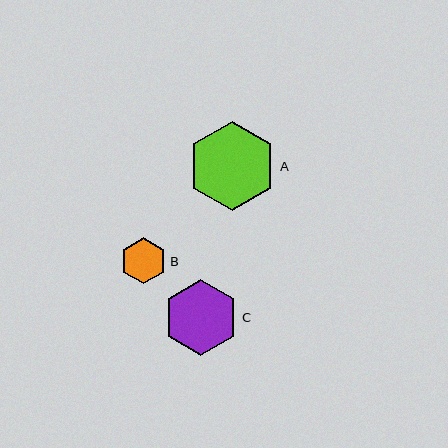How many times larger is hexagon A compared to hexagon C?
Hexagon A is approximately 1.2 times the size of hexagon C.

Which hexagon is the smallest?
Hexagon B is the smallest with a size of approximately 46 pixels.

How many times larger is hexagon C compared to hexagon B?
Hexagon C is approximately 1.6 times the size of hexagon B.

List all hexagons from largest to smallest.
From largest to smallest: A, C, B.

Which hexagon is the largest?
Hexagon A is the largest with a size of approximately 89 pixels.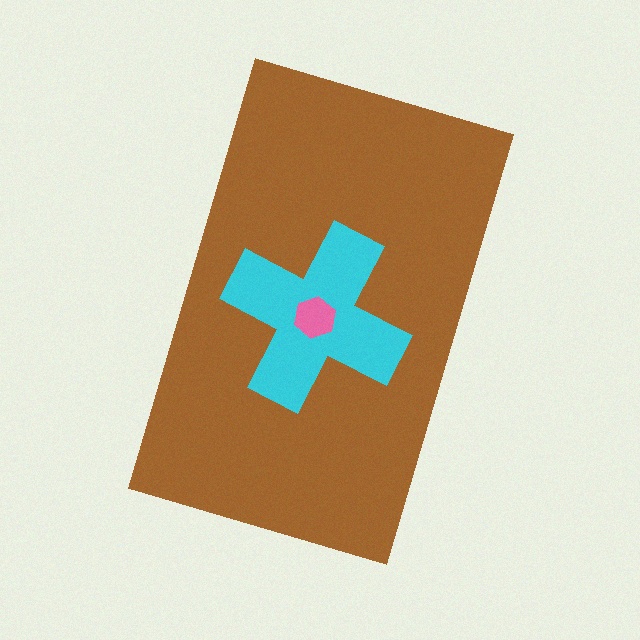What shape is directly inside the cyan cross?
The pink hexagon.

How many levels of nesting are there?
3.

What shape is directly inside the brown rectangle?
The cyan cross.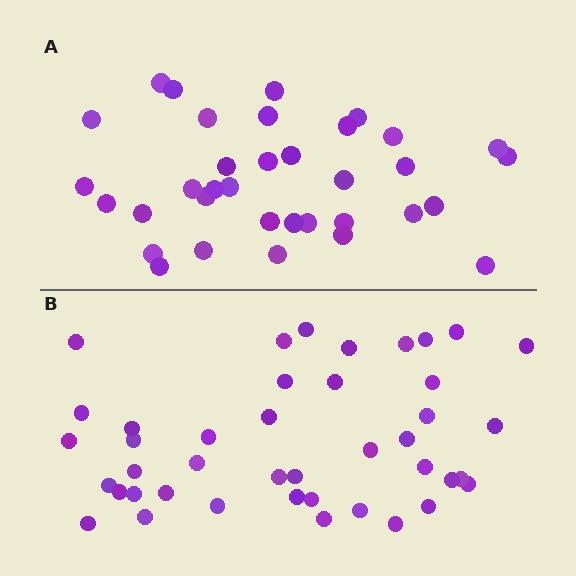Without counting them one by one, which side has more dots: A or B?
Region B (the bottom region) has more dots.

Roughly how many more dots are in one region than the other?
Region B has roughly 8 or so more dots than region A.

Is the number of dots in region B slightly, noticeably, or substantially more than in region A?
Region B has only slightly more — the two regions are fairly close. The ratio is roughly 1.2 to 1.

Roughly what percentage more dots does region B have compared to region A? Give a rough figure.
About 20% more.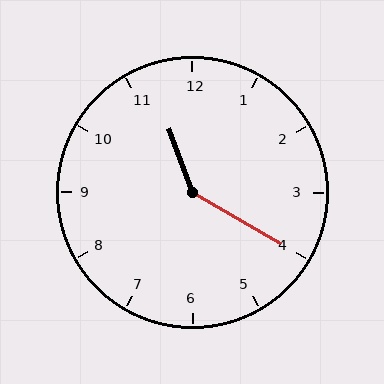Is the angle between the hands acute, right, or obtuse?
It is obtuse.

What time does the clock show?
11:20.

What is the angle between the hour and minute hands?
Approximately 140 degrees.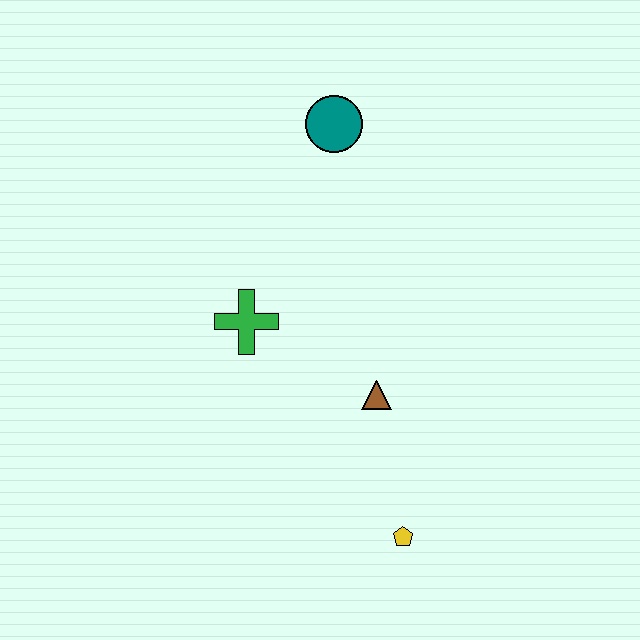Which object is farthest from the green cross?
The yellow pentagon is farthest from the green cross.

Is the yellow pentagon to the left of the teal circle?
No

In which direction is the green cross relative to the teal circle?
The green cross is below the teal circle.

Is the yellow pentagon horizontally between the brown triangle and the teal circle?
No